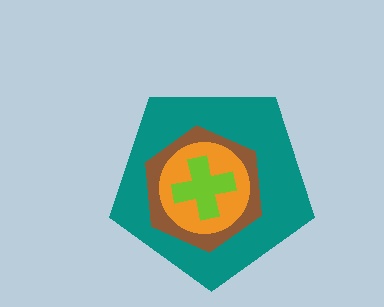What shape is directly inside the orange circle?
The lime cross.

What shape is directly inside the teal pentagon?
The brown hexagon.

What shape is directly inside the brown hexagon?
The orange circle.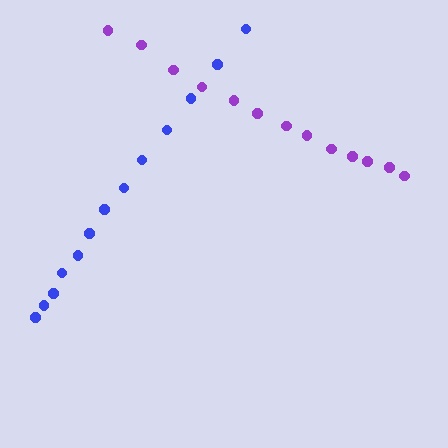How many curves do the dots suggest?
There are 2 distinct paths.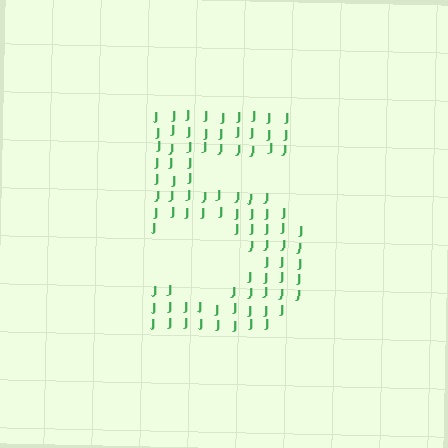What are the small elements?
The small elements are letter J's.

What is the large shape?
The large shape is the digit 5.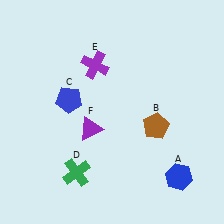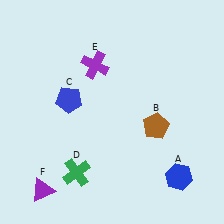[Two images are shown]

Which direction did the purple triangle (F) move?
The purple triangle (F) moved down.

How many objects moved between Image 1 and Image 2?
1 object moved between the two images.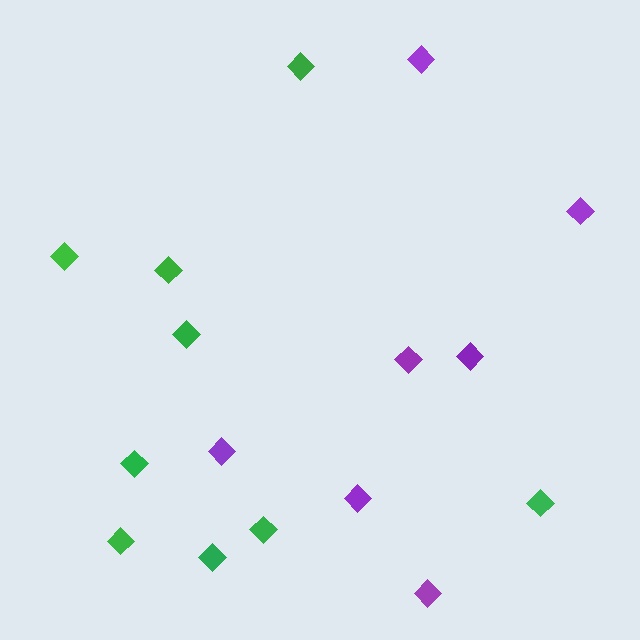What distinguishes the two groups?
There are 2 groups: one group of purple diamonds (7) and one group of green diamonds (9).